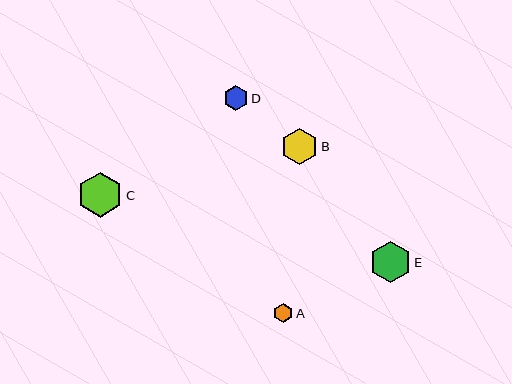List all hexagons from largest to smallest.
From largest to smallest: C, E, B, D, A.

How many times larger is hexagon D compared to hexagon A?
Hexagon D is approximately 1.3 times the size of hexagon A.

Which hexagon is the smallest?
Hexagon A is the smallest with a size of approximately 19 pixels.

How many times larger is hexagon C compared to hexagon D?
Hexagon C is approximately 1.8 times the size of hexagon D.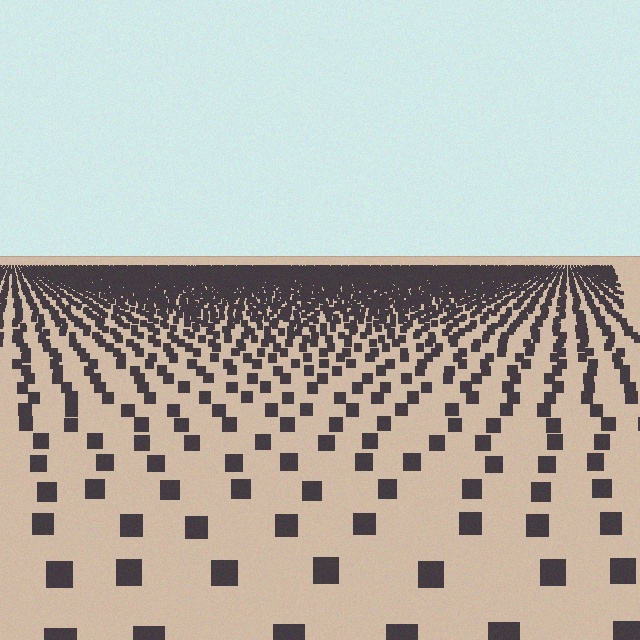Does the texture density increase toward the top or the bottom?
Density increases toward the top.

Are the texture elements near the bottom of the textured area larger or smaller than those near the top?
Larger. Near the bottom, elements are closer to the viewer and appear at a bigger on-screen size.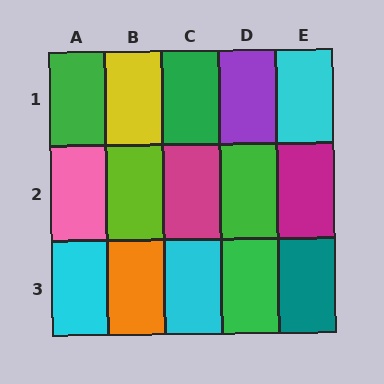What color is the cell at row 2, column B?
Lime.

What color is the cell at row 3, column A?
Cyan.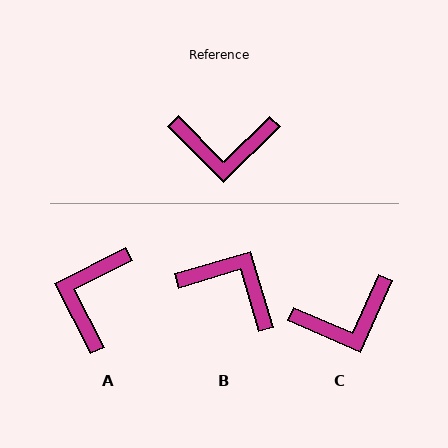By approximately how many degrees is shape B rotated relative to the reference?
Approximately 152 degrees counter-clockwise.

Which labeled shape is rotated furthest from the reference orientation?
B, about 152 degrees away.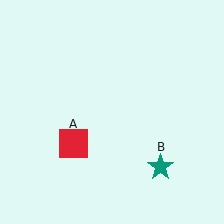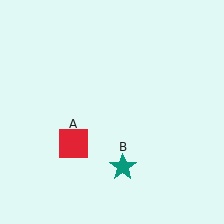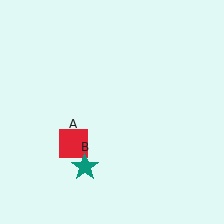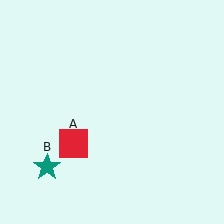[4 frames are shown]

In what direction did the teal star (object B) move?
The teal star (object B) moved left.